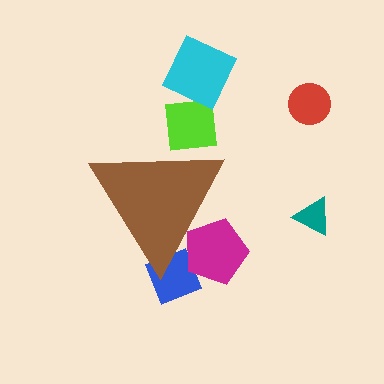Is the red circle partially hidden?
No, the red circle is fully visible.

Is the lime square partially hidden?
Yes, the lime square is partially hidden behind the brown triangle.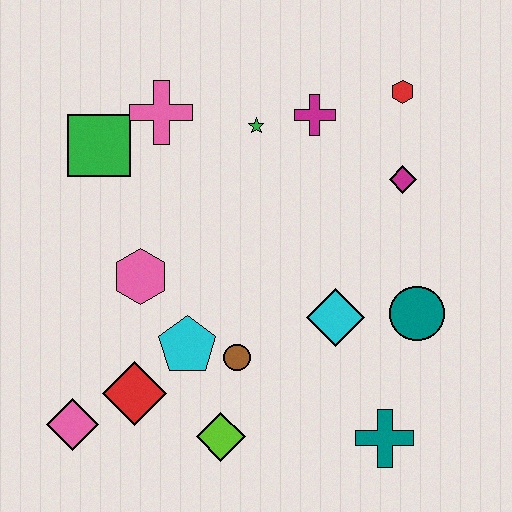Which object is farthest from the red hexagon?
The pink diamond is farthest from the red hexagon.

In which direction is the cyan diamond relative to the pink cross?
The cyan diamond is below the pink cross.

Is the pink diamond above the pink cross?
No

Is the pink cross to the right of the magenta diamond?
No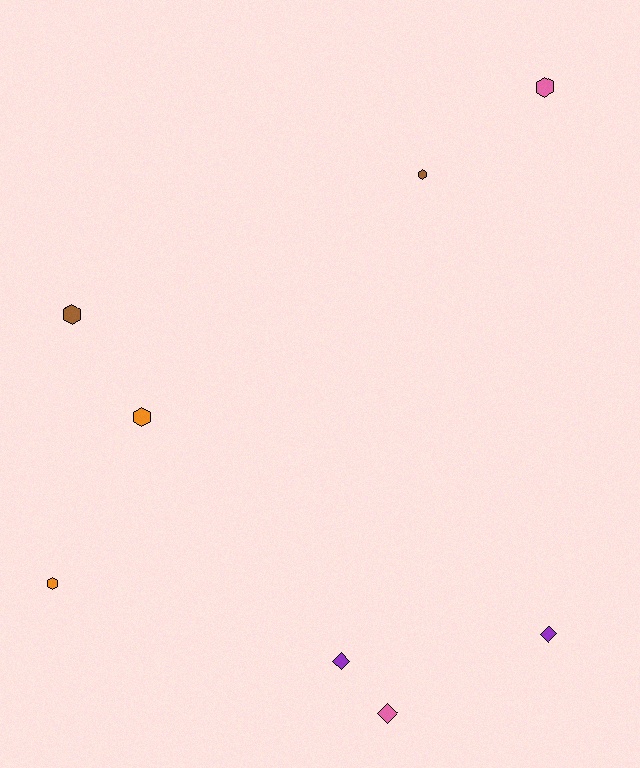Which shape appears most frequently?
Hexagon, with 5 objects.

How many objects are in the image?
There are 8 objects.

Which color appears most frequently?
Pink, with 2 objects.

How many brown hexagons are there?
There are 2 brown hexagons.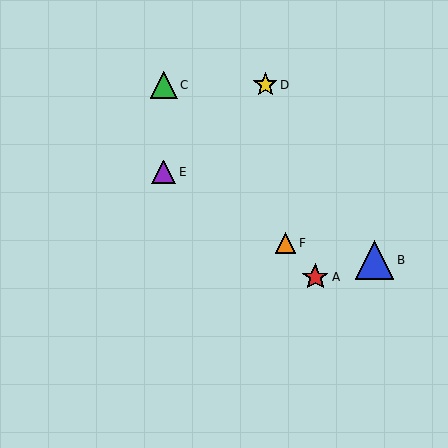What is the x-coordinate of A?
Object A is at x≈315.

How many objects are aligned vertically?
2 objects (C, E) are aligned vertically.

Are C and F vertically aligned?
No, C is at x≈164 and F is at x≈286.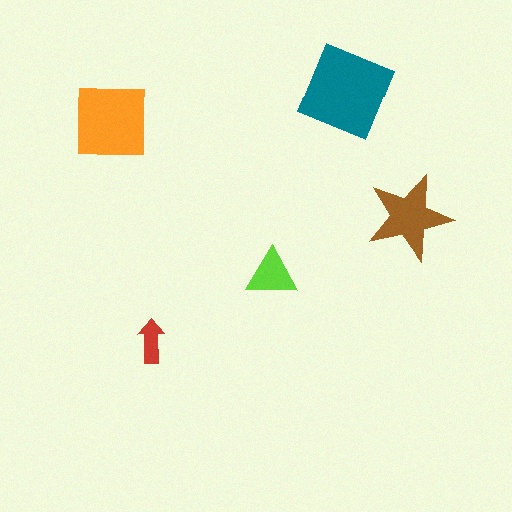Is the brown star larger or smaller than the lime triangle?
Larger.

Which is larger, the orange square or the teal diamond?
The teal diamond.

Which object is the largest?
The teal diamond.